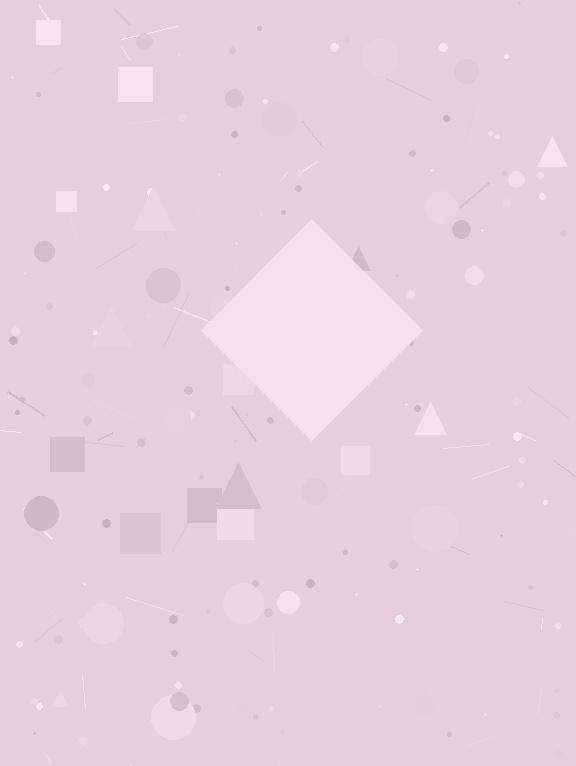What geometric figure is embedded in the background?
A diamond is embedded in the background.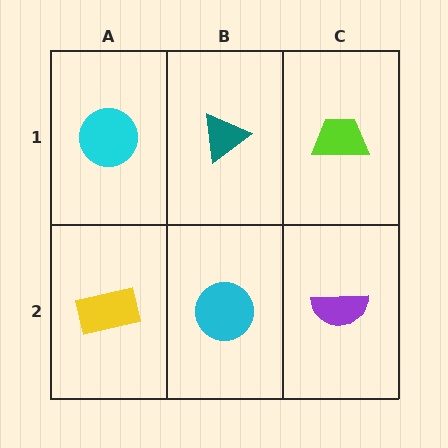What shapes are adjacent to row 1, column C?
A purple semicircle (row 2, column C), a teal triangle (row 1, column B).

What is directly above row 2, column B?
A teal triangle.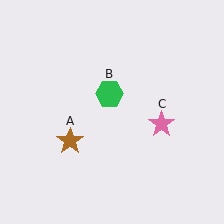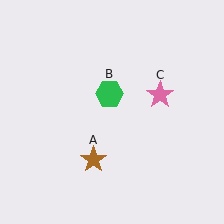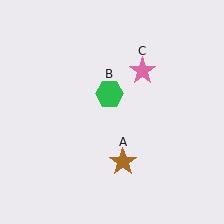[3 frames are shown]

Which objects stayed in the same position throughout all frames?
Green hexagon (object B) remained stationary.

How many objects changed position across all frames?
2 objects changed position: brown star (object A), pink star (object C).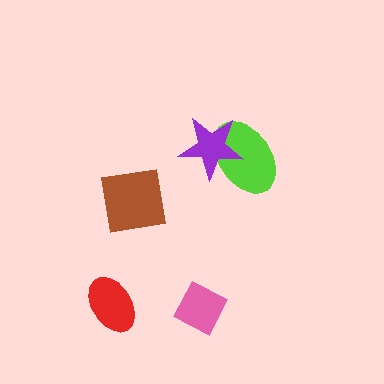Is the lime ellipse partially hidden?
Yes, it is partially covered by another shape.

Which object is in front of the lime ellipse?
The purple star is in front of the lime ellipse.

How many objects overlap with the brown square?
0 objects overlap with the brown square.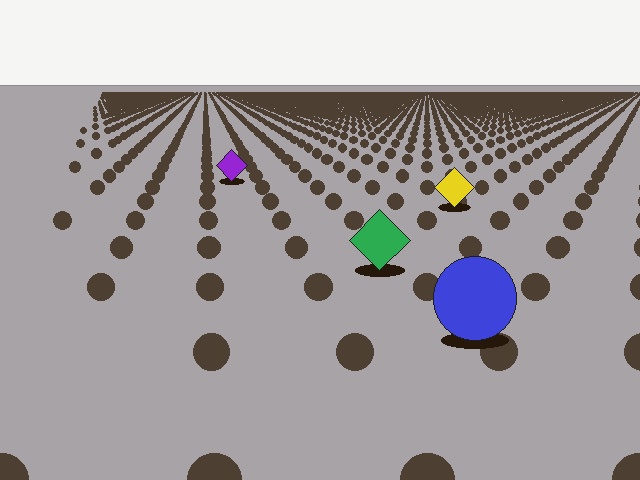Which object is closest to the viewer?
The blue circle is closest. The texture marks near it are larger and more spread out.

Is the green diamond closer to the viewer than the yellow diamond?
Yes. The green diamond is closer — you can tell from the texture gradient: the ground texture is coarser near it.